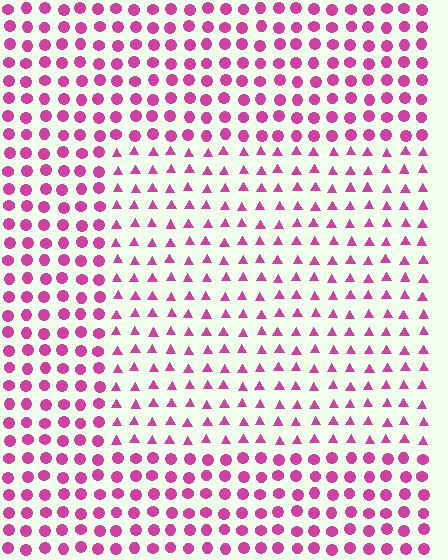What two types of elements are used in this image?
The image uses triangles inside the rectangle region and circles outside it.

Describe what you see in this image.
The image is filled with small magenta elements arranged in a uniform grid. A rectangle-shaped region contains triangles, while the surrounding area contains circles. The boundary is defined purely by the change in element shape.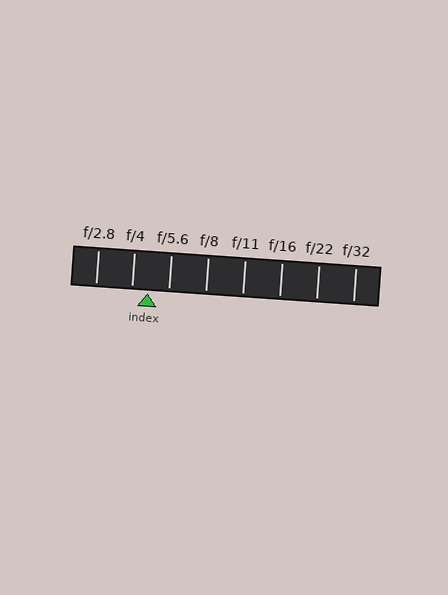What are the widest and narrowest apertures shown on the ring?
The widest aperture shown is f/2.8 and the narrowest is f/32.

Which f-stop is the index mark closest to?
The index mark is closest to f/4.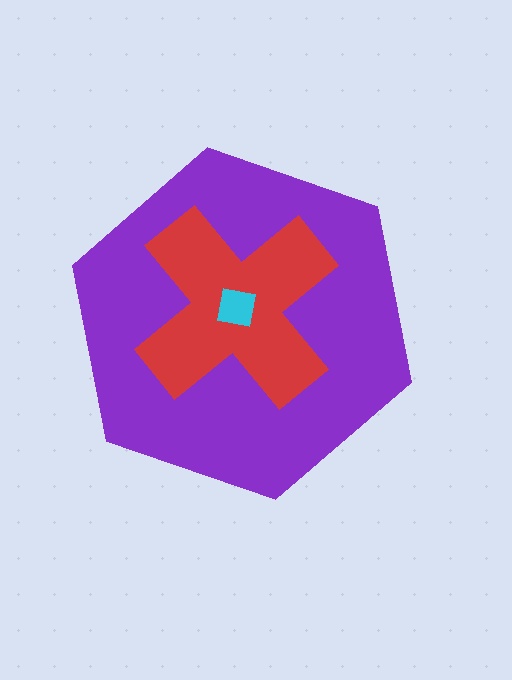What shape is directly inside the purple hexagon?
The red cross.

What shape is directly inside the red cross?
The cyan square.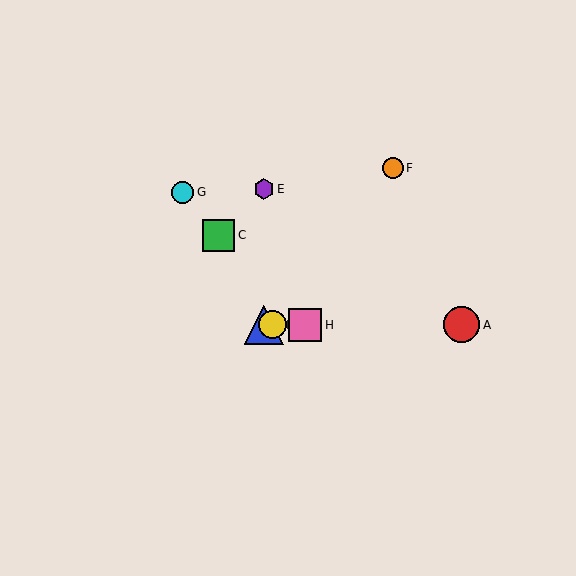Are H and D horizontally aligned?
Yes, both are at y≈325.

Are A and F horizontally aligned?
No, A is at y≈325 and F is at y≈168.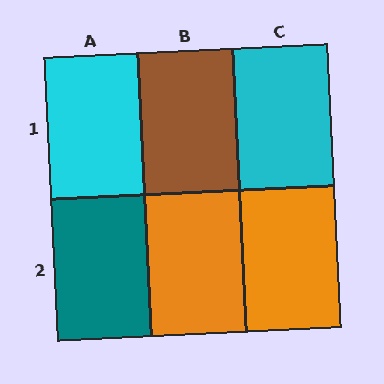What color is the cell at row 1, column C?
Cyan.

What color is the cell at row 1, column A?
Cyan.